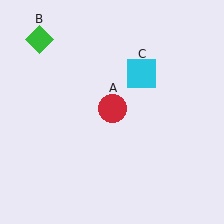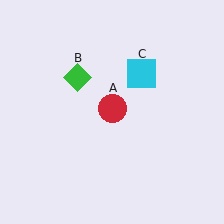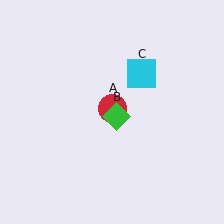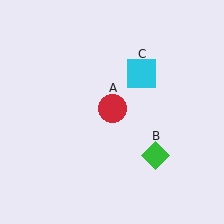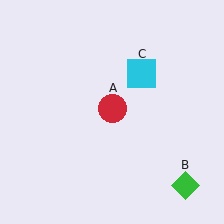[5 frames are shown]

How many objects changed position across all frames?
1 object changed position: green diamond (object B).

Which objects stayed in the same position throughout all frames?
Red circle (object A) and cyan square (object C) remained stationary.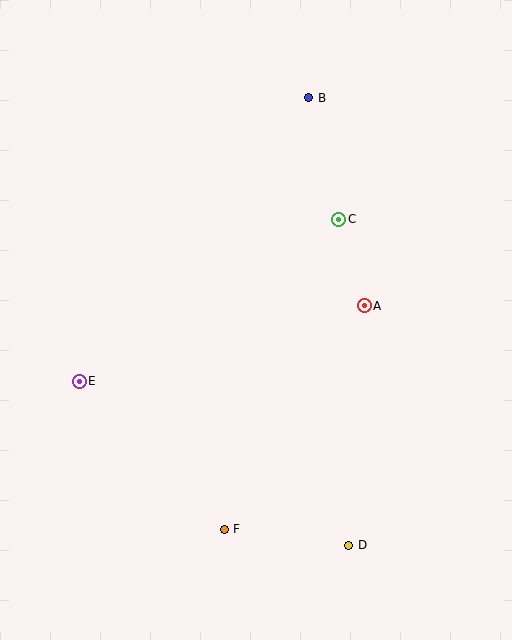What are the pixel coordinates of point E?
Point E is at (79, 381).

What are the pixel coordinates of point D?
Point D is at (349, 545).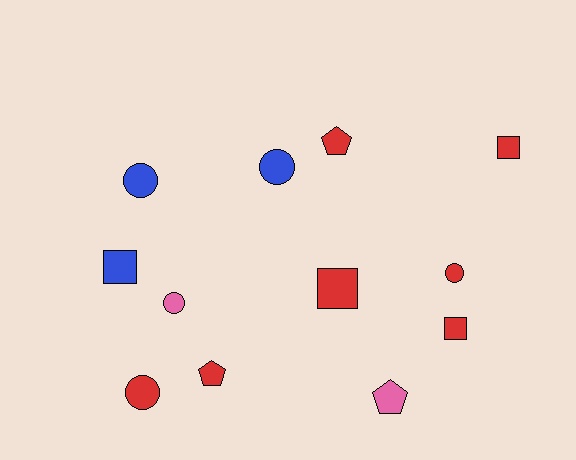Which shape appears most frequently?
Circle, with 5 objects.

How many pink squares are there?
There are no pink squares.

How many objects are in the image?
There are 12 objects.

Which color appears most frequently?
Red, with 7 objects.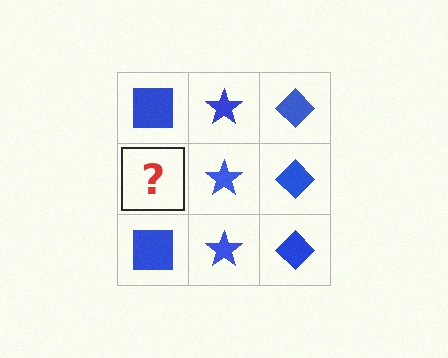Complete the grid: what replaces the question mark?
The question mark should be replaced with a blue square.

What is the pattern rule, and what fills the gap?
The rule is that each column has a consistent shape. The gap should be filled with a blue square.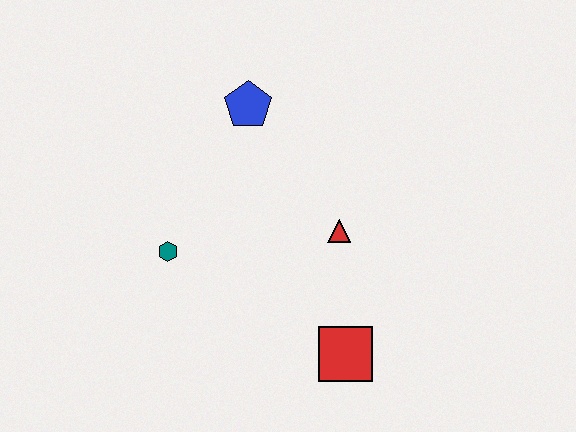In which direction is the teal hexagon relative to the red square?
The teal hexagon is to the left of the red square.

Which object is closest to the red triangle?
The red square is closest to the red triangle.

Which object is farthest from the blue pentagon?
The red square is farthest from the blue pentagon.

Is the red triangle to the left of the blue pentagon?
No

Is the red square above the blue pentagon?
No